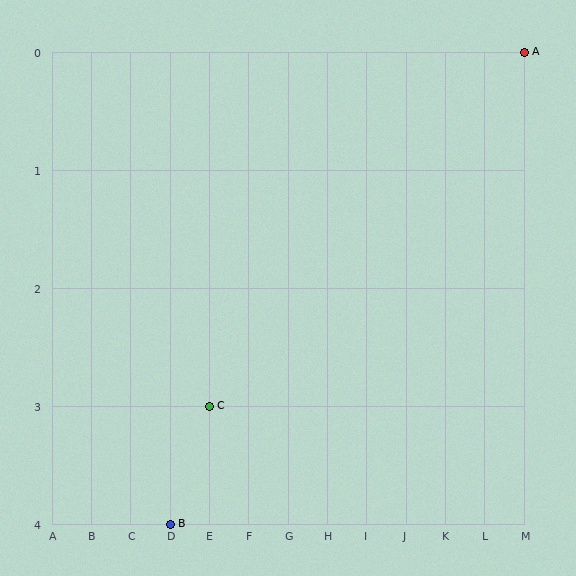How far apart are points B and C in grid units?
Points B and C are 1 column and 1 row apart (about 1.4 grid units diagonally).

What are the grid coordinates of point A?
Point A is at grid coordinates (M, 0).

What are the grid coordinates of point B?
Point B is at grid coordinates (D, 4).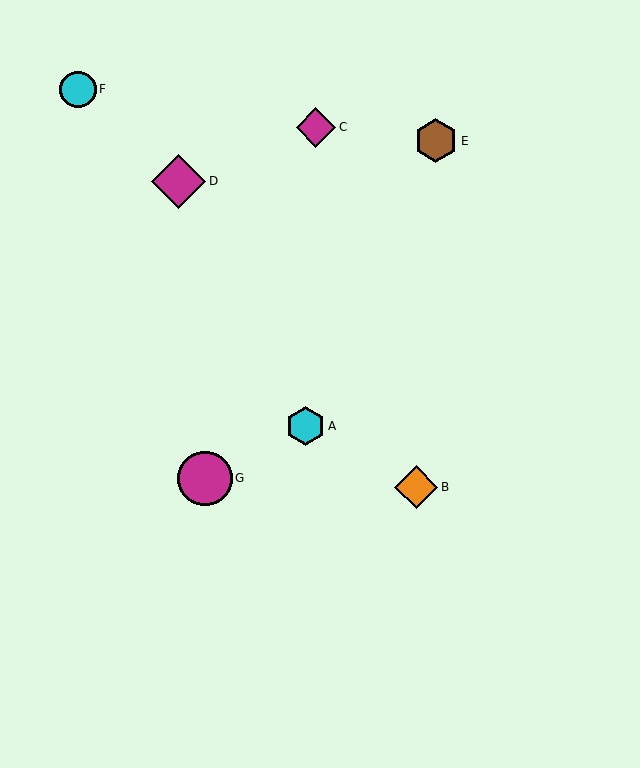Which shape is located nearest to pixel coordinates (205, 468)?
The magenta circle (labeled G) at (205, 478) is nearest to that location.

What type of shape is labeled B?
Shape B is an orange diamond.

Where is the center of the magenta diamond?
The center of the magenta diamond is at (179, 181).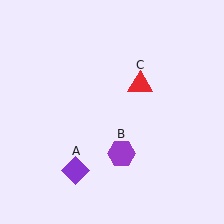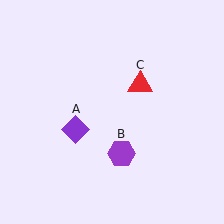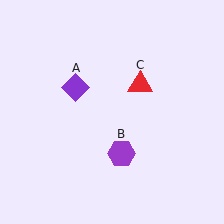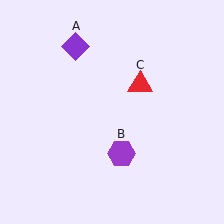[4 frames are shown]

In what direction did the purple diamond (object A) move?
The purple diamond (object A) moved up.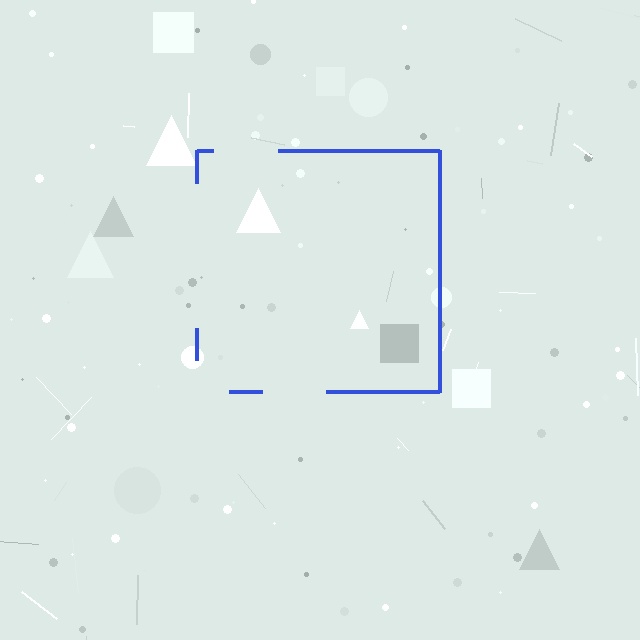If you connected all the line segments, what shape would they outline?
They would outline a square.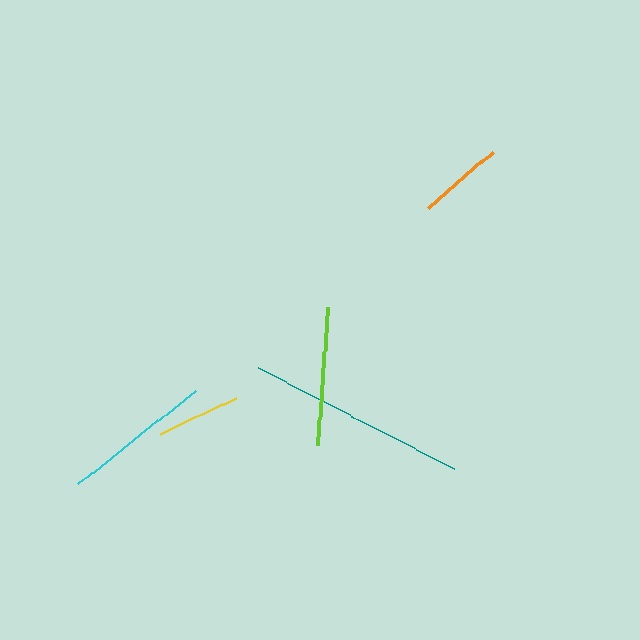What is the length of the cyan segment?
The cyan segment is approximately 150 pixels long.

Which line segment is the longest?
The teal line is the longest at approximately 221 pixels.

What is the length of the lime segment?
The lime segment is approximately 138 pixels long.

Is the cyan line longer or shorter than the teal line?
The teal line is longer than the cyan line.